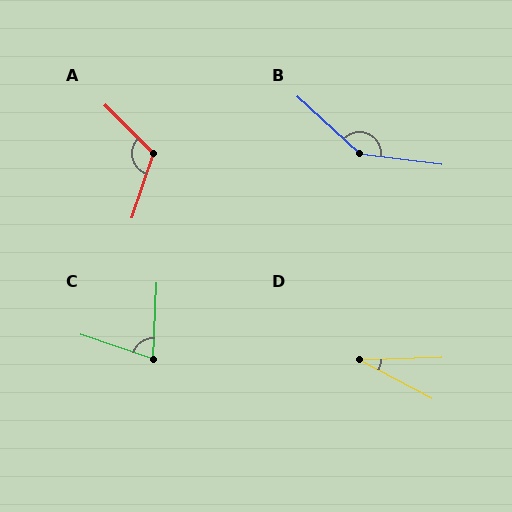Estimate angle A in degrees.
Approximately 116 degrees.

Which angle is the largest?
B, at approximately 144 degrees.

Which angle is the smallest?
D, at approximately 30 degrees.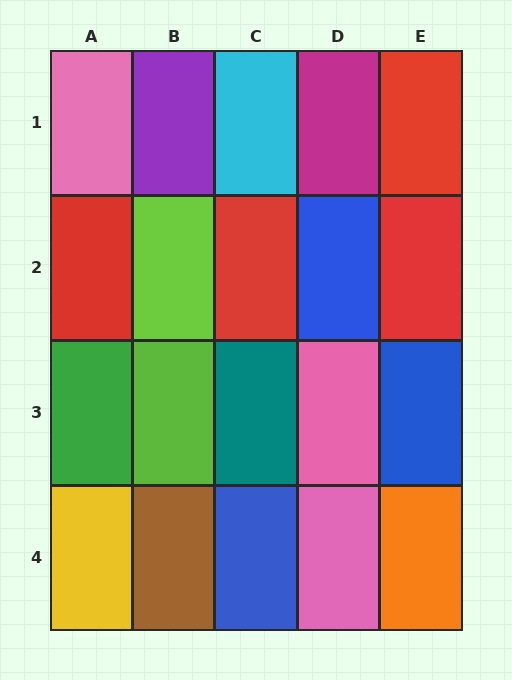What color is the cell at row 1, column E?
Red.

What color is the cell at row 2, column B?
Lime.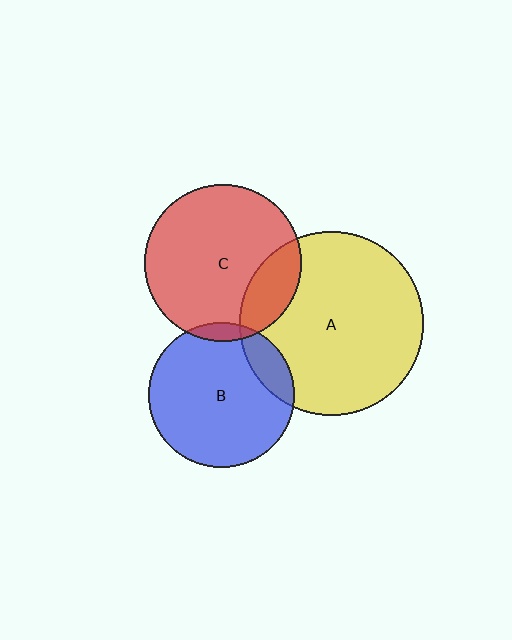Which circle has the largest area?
Circle A (yellow).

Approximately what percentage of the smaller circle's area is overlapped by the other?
Approximately 20%.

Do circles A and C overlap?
Yes.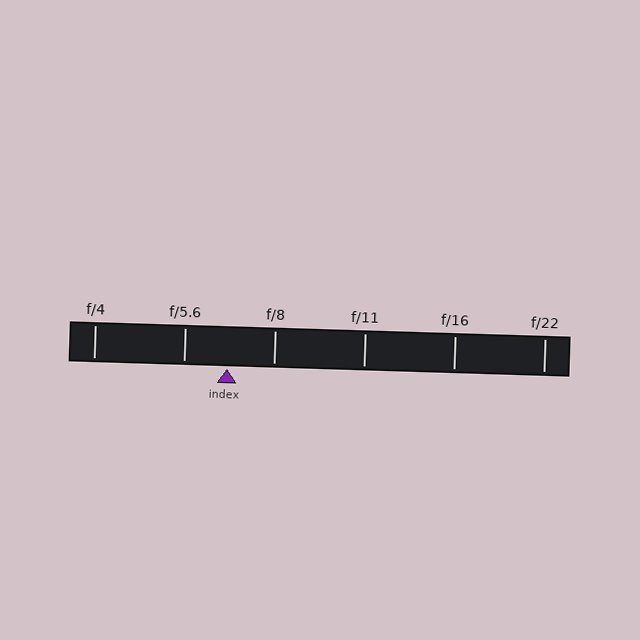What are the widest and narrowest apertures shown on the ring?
The widest aperture shown is f/4 and the narrowest is f/22.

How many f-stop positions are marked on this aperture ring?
There are 6 f-stop positions marked.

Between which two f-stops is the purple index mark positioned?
The index mark is between f/5.6 and f/8.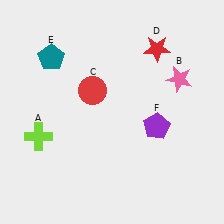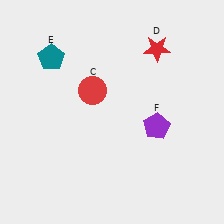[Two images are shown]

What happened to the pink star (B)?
The pink star (B) was removed in Image 2. It was in the top-right area of Image 1.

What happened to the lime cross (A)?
The lime cross (A) was removed in Image 2. It was in the bottom-left area of Image 1.